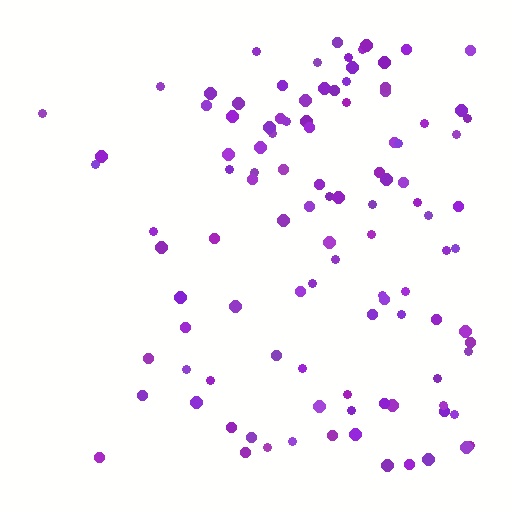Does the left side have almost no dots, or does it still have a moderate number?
Still a moderate number, just noticeably fewer than the right.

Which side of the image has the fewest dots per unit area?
The left.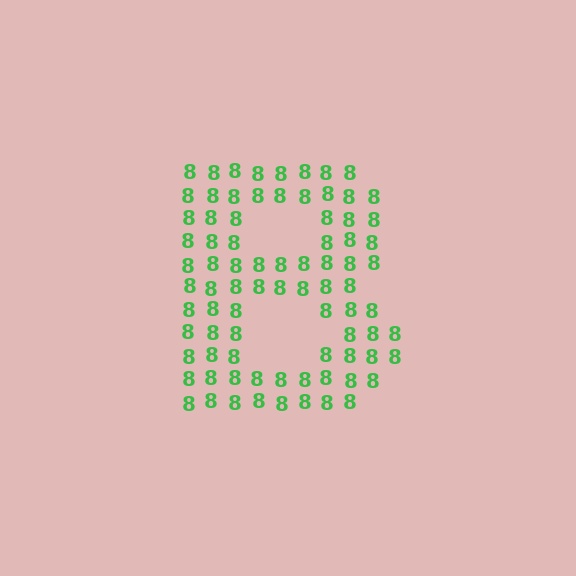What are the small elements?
The small elements are digit 8's.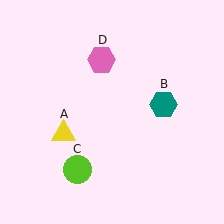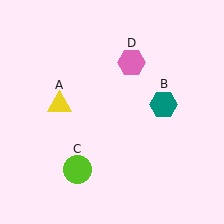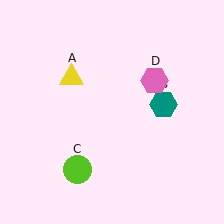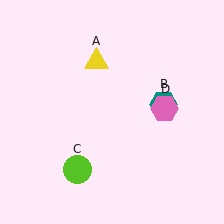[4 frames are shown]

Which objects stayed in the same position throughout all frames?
Teal hexagon (object B) and lime circle (object C) remained stationary.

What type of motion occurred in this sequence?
The yellow triangle (object A), pink hexagon (object D) rotated clockwise around the center of the scene.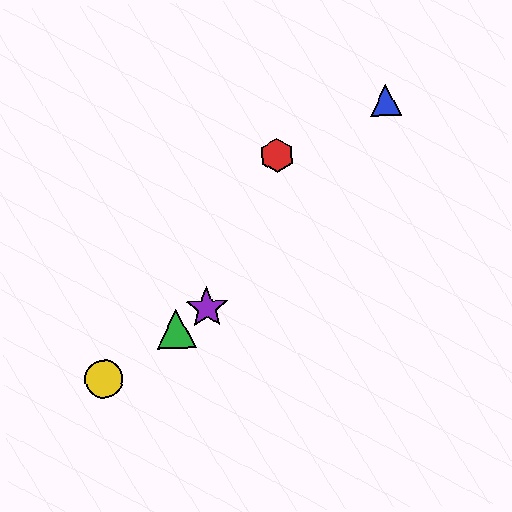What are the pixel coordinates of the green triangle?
The green triangle is at (176, 329).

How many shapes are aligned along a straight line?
3 shapes (the green triangle, the yellow circle, the purple star) are aligned along a straight line.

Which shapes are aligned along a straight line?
The green triangle, the yellow circle, the purple star are aligned along a straight line.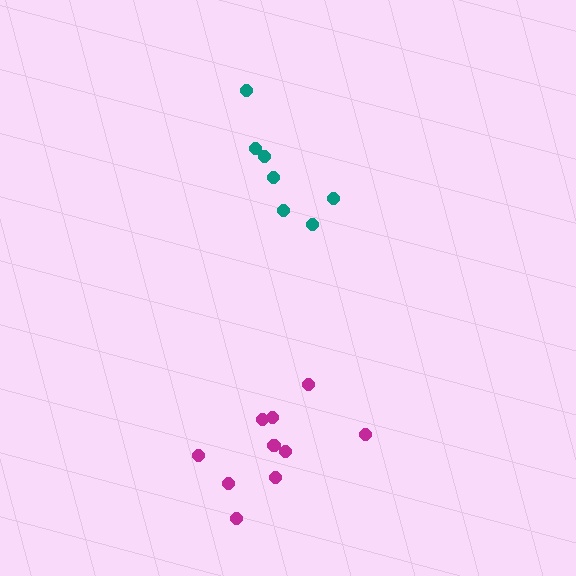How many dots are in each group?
Group 1: 10 dots, Group 2: 7 dots (17 total).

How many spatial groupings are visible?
There are 2 spatial groupings.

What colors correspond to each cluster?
The clusters are colored: magenta, teal.